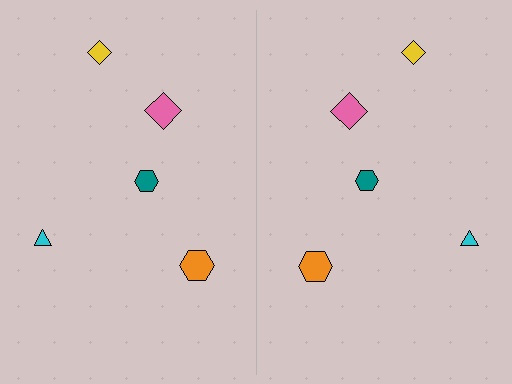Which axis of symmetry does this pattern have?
The pattern has a vertical axis of symmetry running through the center of the image.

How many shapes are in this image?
There are 10 shapes in this image.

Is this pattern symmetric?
Yes, this pattern has bilateral (reflection) symmetry.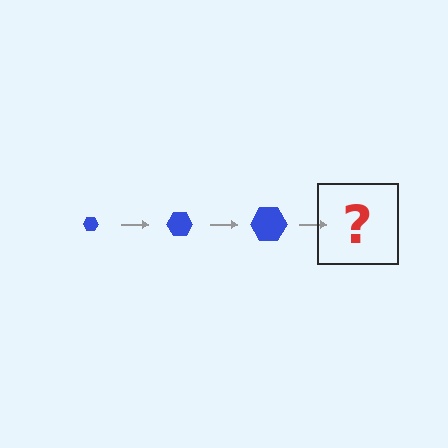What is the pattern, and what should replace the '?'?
The pattern is that the hexagon gets progressively larger each step. The '?' should be a blue hexagon, larger than the previous one.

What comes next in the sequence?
The next element should be a blue hexagon, larger than the previous one.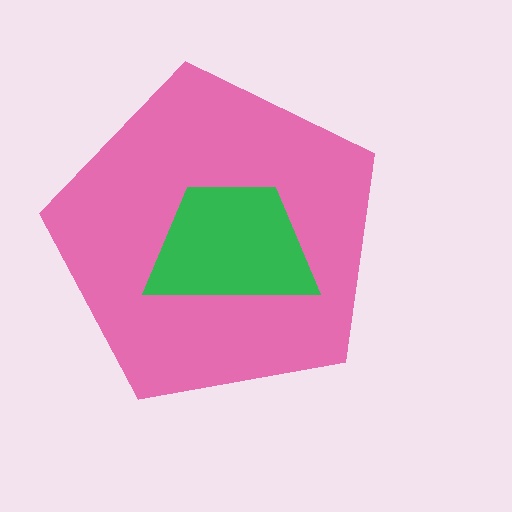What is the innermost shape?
The green trapezoid.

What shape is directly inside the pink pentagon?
The green trapezoid.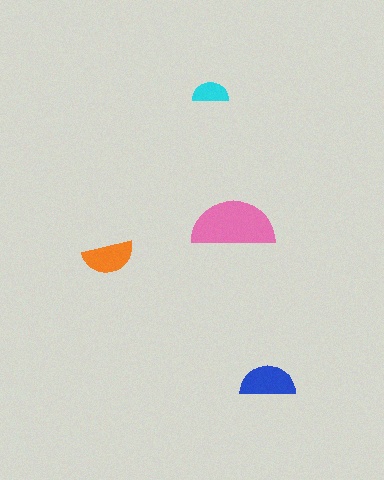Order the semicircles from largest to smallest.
the pink one, the blue one, the orange one, the cyan one.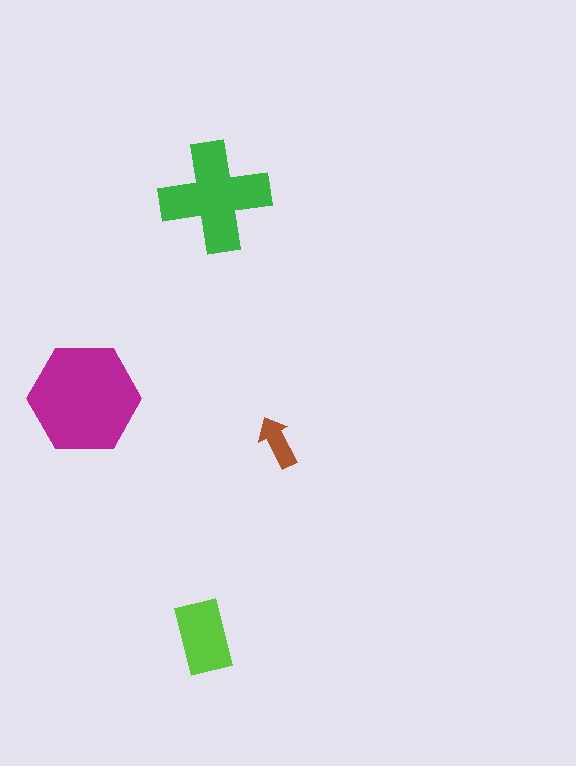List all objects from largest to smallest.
The magenta hexagon, the green cross, the lime rectangle, the brown arrow.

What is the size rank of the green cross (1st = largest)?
2nd.